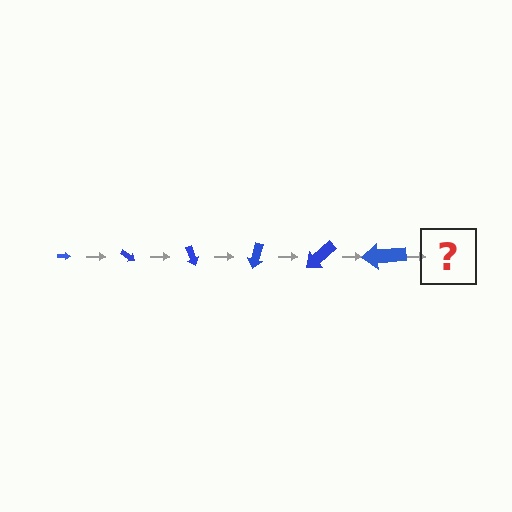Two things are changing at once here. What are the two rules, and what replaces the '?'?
The two rules are that the arrow grows larger each step and it rotates 35 degrees each step. The '?' should be an arrow, larger than the previous one and rotated 210 degrees from the start.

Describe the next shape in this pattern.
It should be an arrow, larger than the previous one and rotated 210 degrees from the start.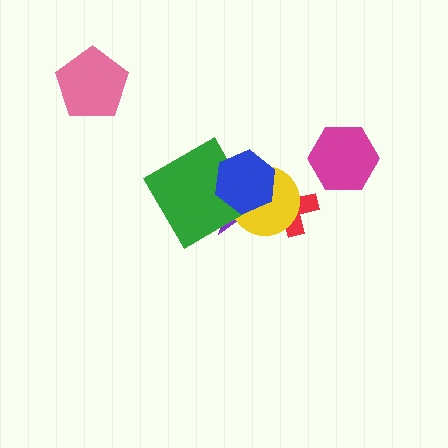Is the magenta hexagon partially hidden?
No, no other shape covers it.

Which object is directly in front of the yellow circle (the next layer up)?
The green diamond is directly in front of the yellow circle.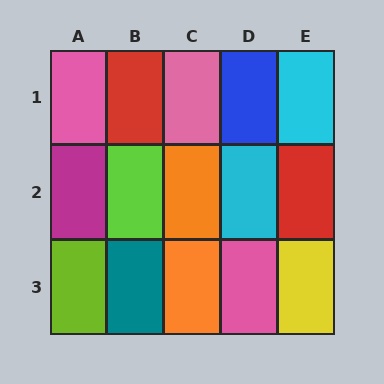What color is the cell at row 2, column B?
Lime.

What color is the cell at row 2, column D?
Cyan.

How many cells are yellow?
1 cell is yellow.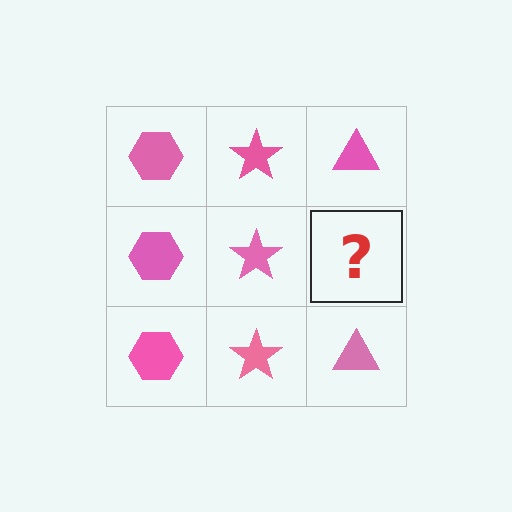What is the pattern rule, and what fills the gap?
The rule is that each column has a consistent shape. The gap should be filled with a pink triangle.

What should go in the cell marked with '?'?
The missing cell should contain a pink triangle.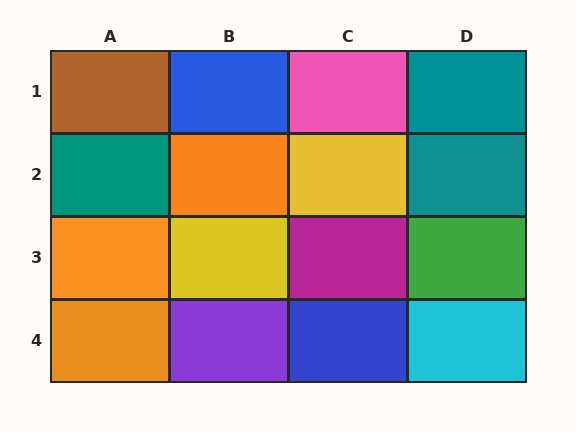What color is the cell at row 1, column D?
Teal.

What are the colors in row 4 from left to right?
Orange, purple, blue, cyan.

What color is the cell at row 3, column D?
Green.